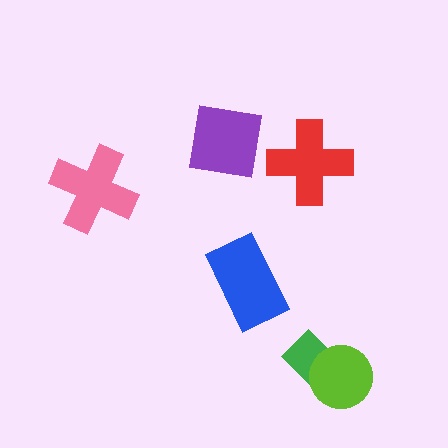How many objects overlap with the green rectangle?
1 object overlaps with the green rectangle.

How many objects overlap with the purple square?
0 objects overlap with the purple square.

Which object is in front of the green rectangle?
The lime circle is in front of the green rectangle.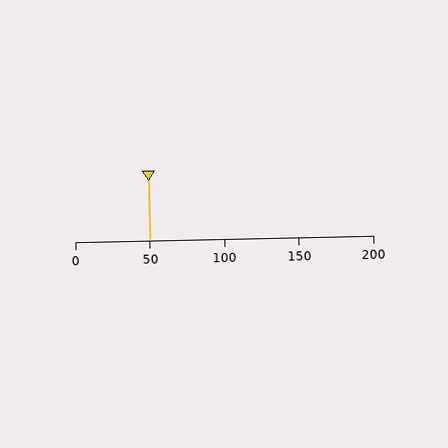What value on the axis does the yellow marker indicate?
The marker indicates approximately 50.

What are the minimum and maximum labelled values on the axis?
The axis runs from 0 to 200.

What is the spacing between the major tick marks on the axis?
The major ticks are spaced 50 apart.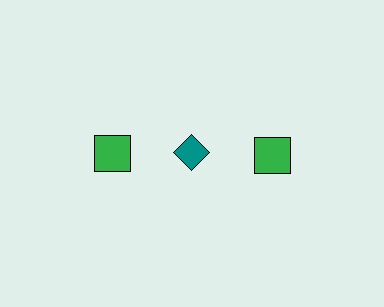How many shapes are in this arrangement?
There are 3 shapes arranged in a grid pattern.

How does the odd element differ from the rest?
It differs in both color (teal instead of green) and shape (diamond instead of square).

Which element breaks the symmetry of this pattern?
The teal diamond in the top row, second from left column breaks the symmetry. All other shapes are green squares.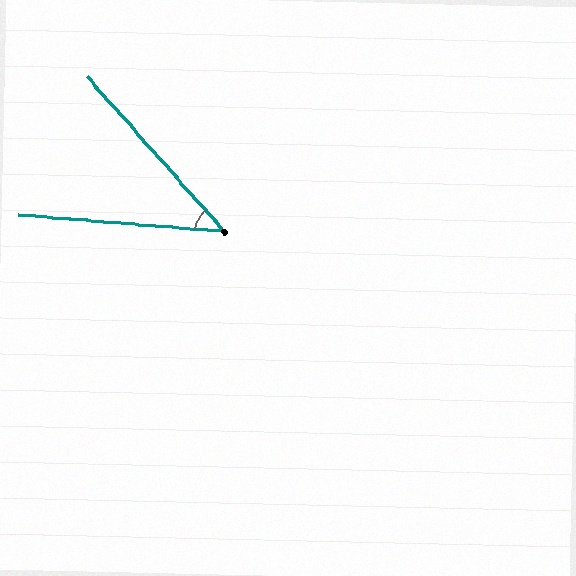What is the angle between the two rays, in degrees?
Approximately 44 degrees.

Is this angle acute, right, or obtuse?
It is acute.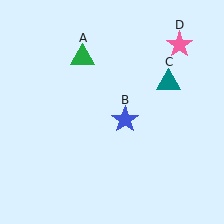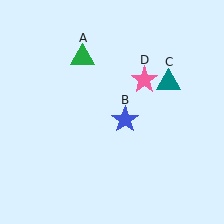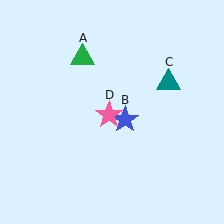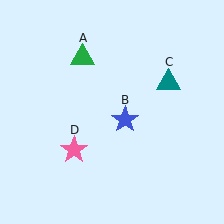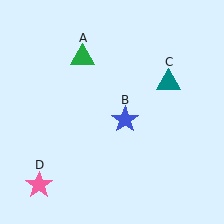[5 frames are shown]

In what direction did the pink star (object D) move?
The pink star (object D) moved down and to the left.